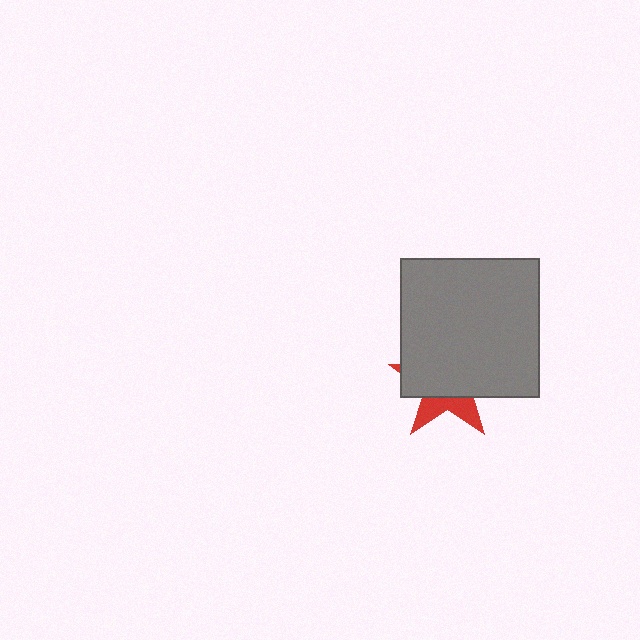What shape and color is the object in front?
The object in front is a gray square.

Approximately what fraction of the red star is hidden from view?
Roughly 68% of the red star is hidden behind the gray square.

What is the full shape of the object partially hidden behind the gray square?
The partially hidden object is a red star.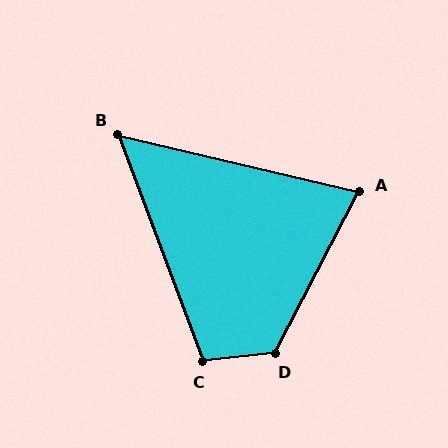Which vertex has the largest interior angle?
D, at approximately 124 degrees.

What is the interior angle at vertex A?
Approximately 76 degrees (acute).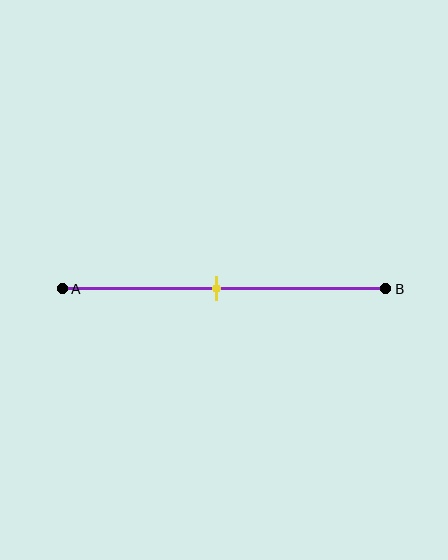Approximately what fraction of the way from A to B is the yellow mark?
The yellow mark is approximately 50% of the way from A to B.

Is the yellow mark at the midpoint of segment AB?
Yes, the mark is approximately at the midpoint.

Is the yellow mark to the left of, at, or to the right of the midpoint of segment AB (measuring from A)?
The yellow mark is approximately at the midpoint of segment AB.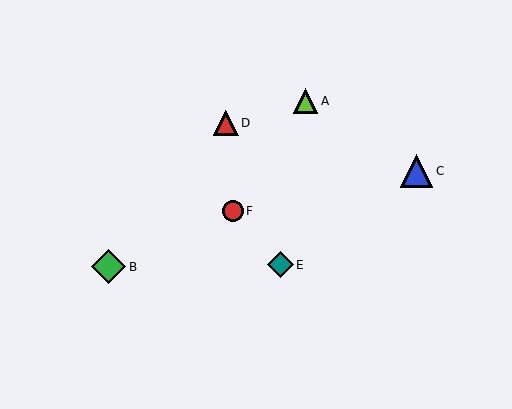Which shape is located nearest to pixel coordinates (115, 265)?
The green diamond (labeled B) at (109, 267) is nearest to that location.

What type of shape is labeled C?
Shape C is a blue triangle.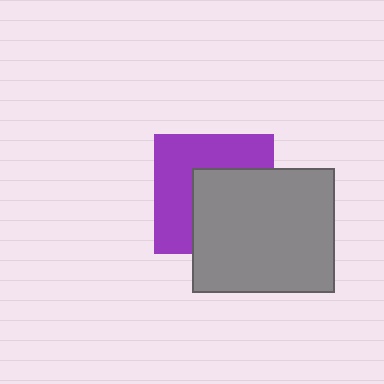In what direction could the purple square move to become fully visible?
The purple square could move toward the upper-left. That would shift it out from behind the gray rectangle entirely.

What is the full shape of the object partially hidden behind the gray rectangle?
The partially hidden object is a purple square.